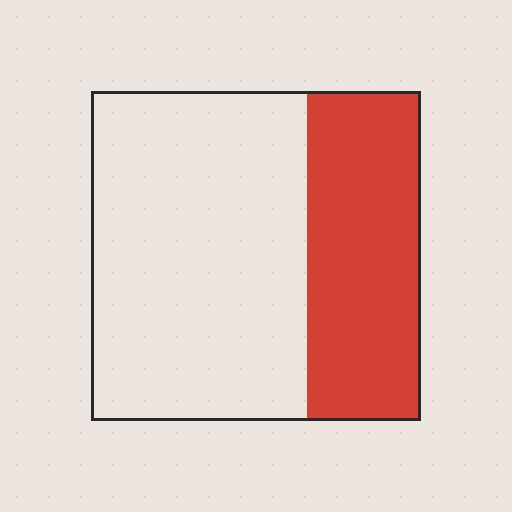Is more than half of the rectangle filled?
No.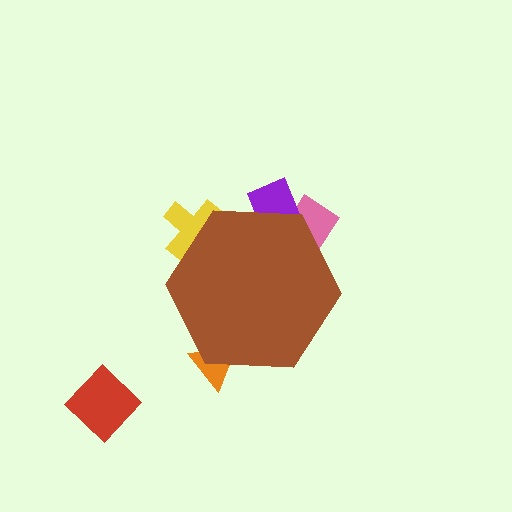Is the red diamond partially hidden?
No, the red diamond is fully visible.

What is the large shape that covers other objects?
A brown hexagon.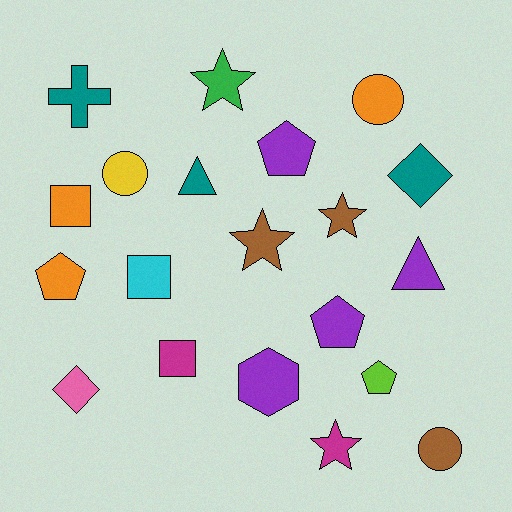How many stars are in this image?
There are 4 stars.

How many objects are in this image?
There are 20 objects.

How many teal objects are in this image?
There are 3 teal objects.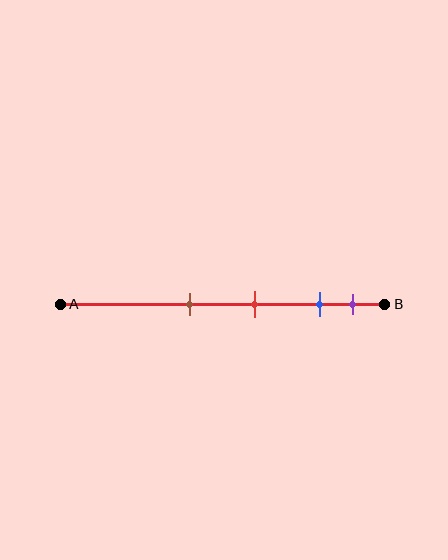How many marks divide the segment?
There are 4 marks dividing the segment.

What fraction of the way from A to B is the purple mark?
The purple mark is approximately 90% (0.9) of the way from A to B.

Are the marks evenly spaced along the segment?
No, the marks are not evenly spaced.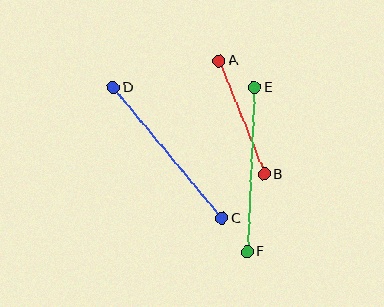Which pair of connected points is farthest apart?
Points C and D are farthest apart.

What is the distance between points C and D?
The distance is approximately 170 pixels.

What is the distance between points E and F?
The distance is approximately 164 pixels.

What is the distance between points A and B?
The distance is approximately 122 pixels.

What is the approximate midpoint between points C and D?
The midpoint is at approximately (168, 153) pixels.